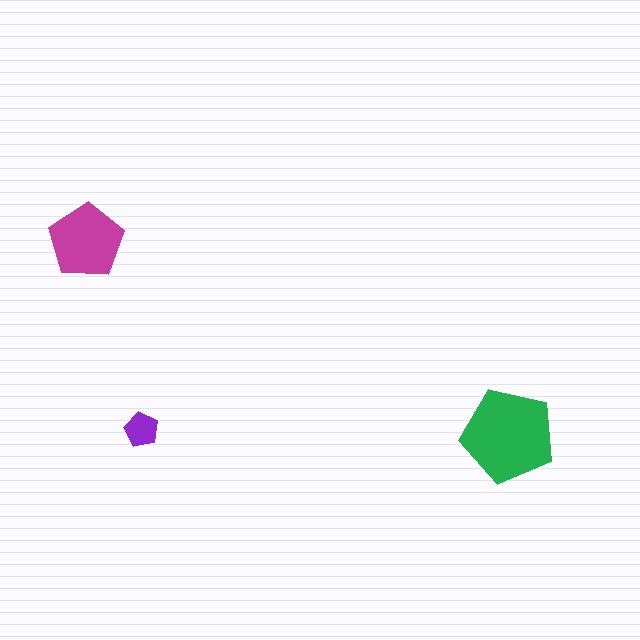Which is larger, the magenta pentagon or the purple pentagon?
The magenta one.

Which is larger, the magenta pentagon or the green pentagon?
The green one.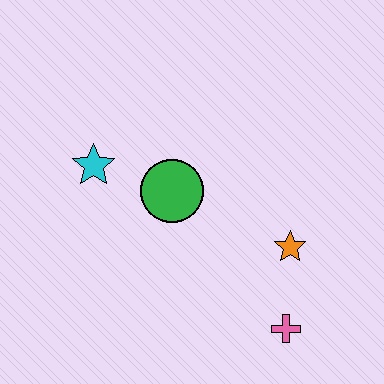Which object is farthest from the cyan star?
The pink cross is farthest from the cyan star.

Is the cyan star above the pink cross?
Yes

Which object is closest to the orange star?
The pink cross is closest to the orange star.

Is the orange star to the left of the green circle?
No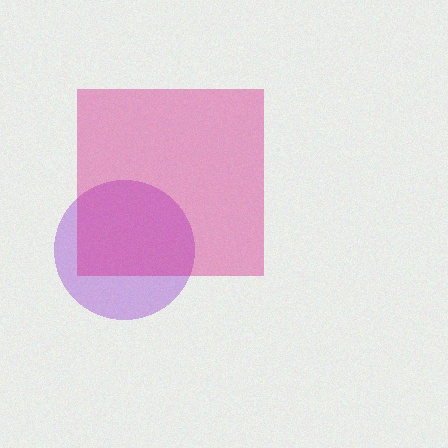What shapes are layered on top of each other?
The layered shapes are: a purple circle, a magenta square.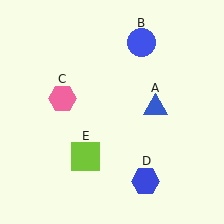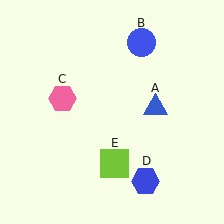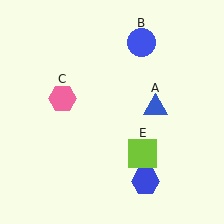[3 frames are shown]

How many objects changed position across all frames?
1 object changed position: lime square (object E).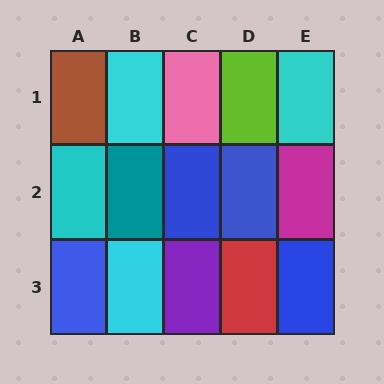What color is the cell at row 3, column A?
Blue.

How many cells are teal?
1 cell is teal.